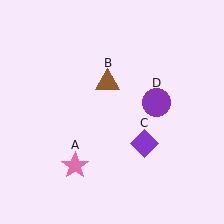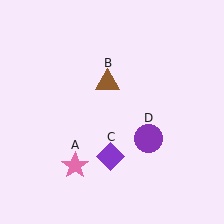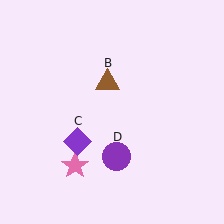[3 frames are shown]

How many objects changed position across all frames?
2 objects changed position: purple diamond (object C), purple circle (object D).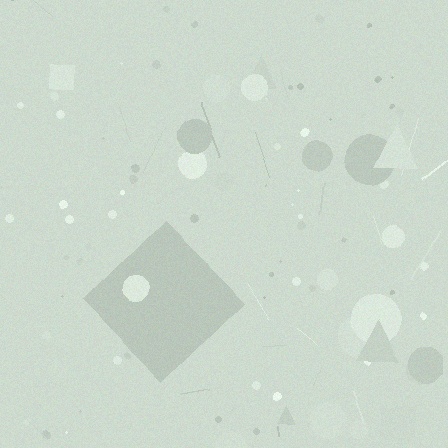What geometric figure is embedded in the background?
A diamond is embedded in the background.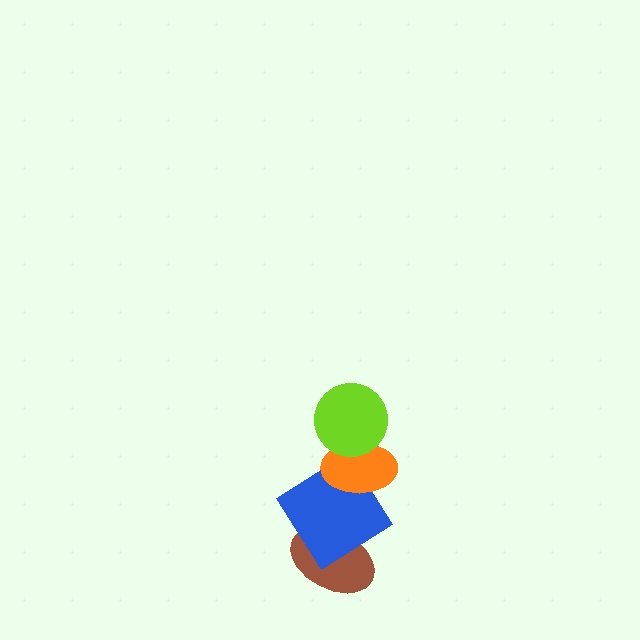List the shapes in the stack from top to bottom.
From top to bottom: the lime circle, the orange ellipse, the blue diamond, the brown ellipse.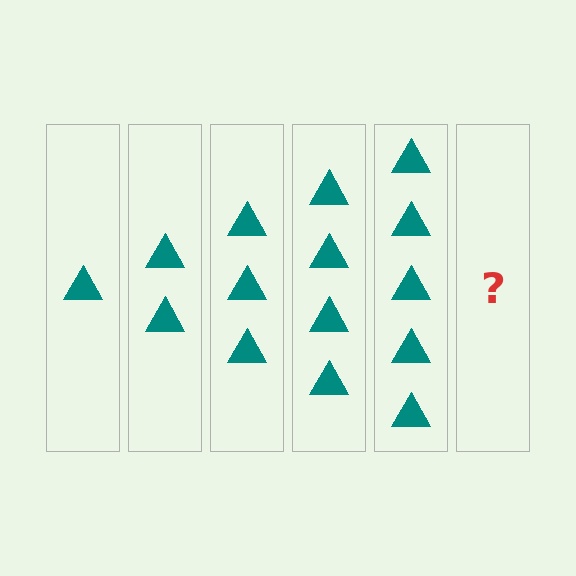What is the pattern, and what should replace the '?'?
The pattern is that each step adds one more triangle. The '?' should be 6 triangles.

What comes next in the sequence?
The next element should be 6 triangles.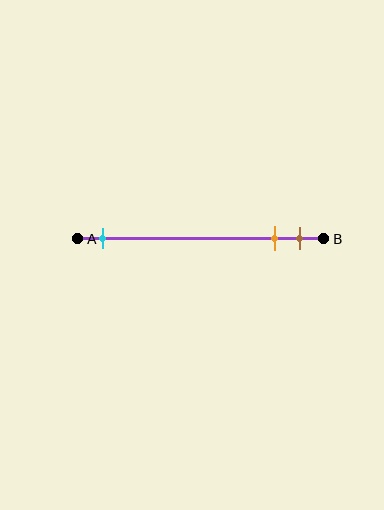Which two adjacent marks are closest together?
The orange and brown marks are the closest adjacent pair.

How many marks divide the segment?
There are 3 marks dividing the segment.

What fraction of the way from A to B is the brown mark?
The brown mark is approximately 90% (0.9) of the way from A to B.